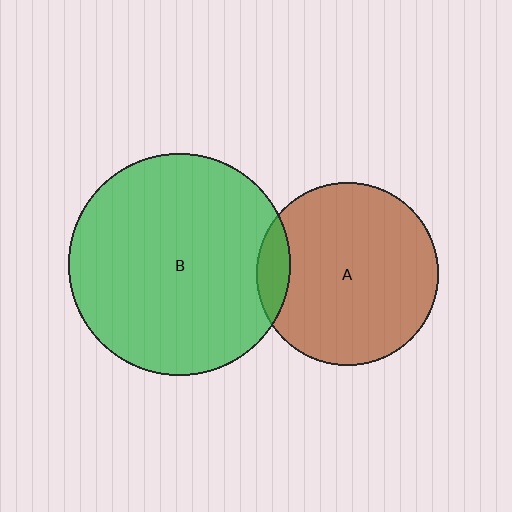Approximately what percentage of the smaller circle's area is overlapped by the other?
Approximately 10%.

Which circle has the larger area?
Circle B (green).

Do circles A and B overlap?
Yes.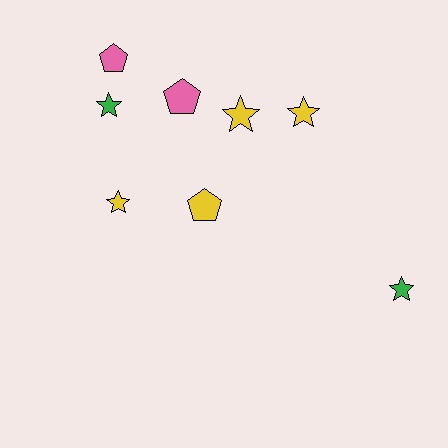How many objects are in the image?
There are 8 objects.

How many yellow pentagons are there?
There is 1 yellow pentagon.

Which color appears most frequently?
Yellow, with 4 objects.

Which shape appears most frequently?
Star, with 5 objects.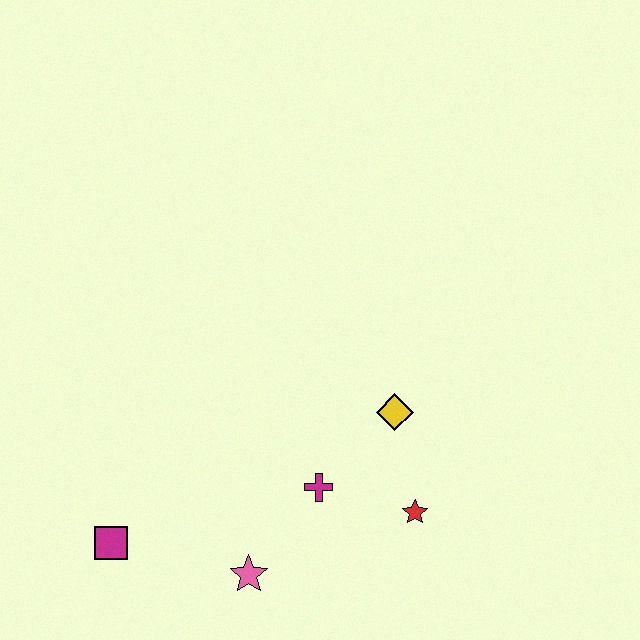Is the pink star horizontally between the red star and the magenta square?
Yes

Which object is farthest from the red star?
The magenta square is farthest from the red star.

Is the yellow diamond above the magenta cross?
Yes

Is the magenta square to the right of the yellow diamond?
No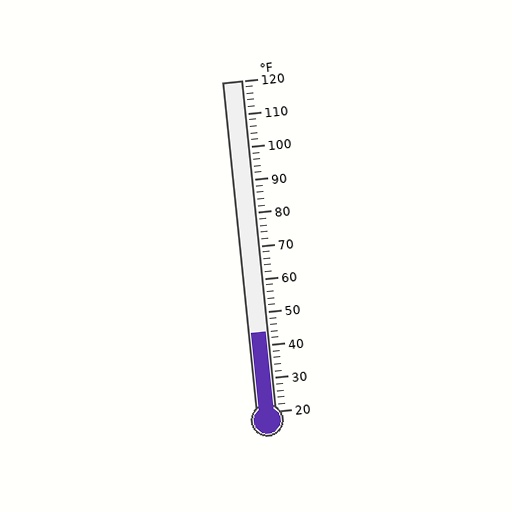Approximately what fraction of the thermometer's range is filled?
The thermometer is filled to approximately 25% of its range.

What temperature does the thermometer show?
The thermometer shows approximately 44°F.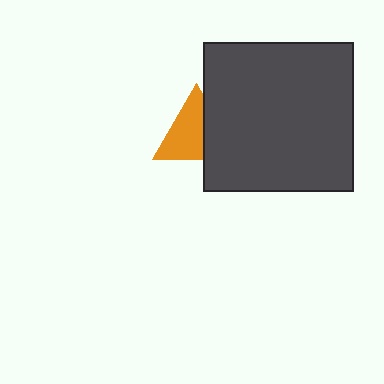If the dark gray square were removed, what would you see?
You would see the complete orange triangle.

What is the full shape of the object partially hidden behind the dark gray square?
The partially hidden object is an orange triangle.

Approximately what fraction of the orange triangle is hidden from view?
Roughly 35% of the orange triangle is hidden behind the dark gray square.